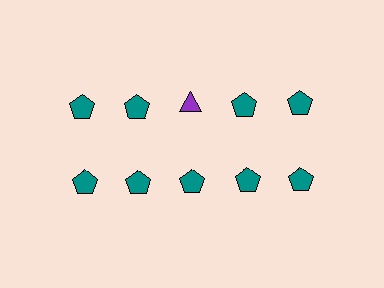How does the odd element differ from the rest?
It differs in both color (purple instead of teal) and shape (triangle instead of pentagon).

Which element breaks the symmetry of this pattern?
The purple triangle in the top row, center column breaks the symmetry. All other shapes are teal pentagons.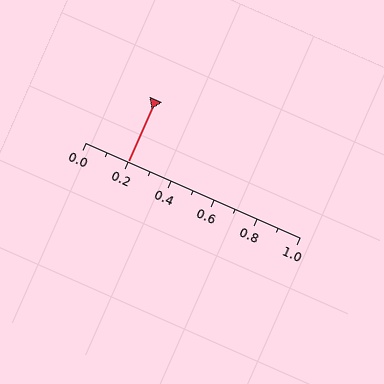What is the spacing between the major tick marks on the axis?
The major ticks are spaced 0.2 apart.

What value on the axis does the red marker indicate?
The marker indicates approximately 0.2.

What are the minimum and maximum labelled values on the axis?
The axis runs from 0.0 to 1.0.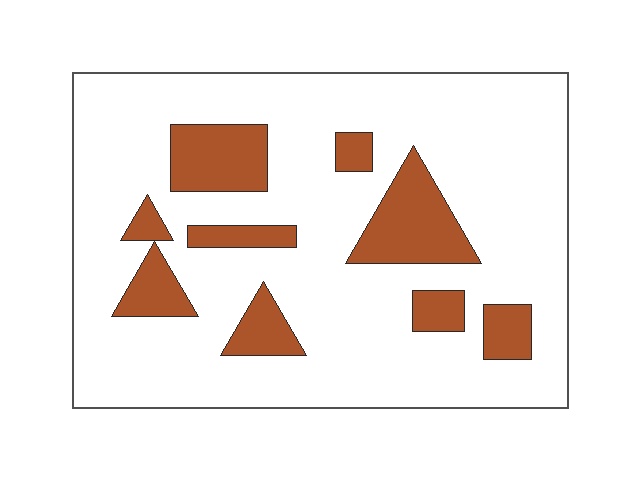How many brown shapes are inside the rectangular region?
9.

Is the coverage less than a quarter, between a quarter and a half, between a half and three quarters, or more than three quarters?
Less than a quarter.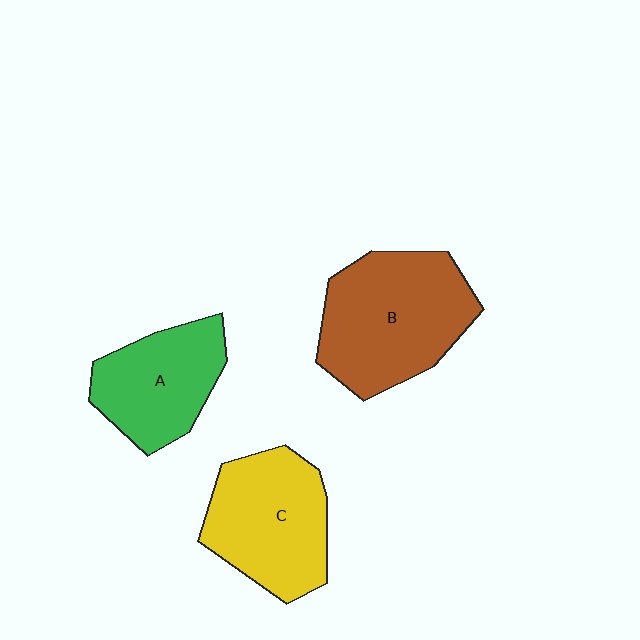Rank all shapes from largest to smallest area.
From largest to smallest: B (brown), C (yellow), A (green).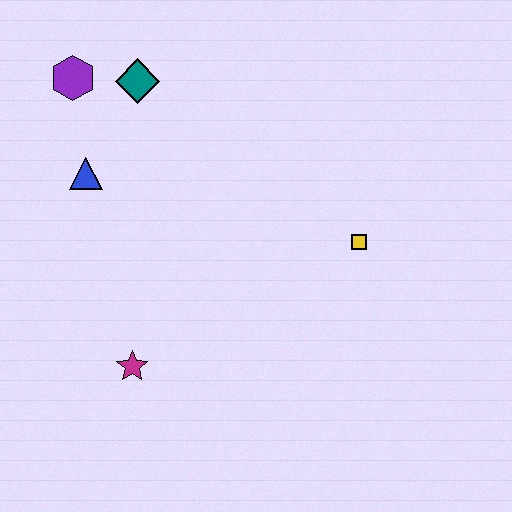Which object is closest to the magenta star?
The blue triangle is closest to the magenta star.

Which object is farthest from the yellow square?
The purple hexagon is farthest from the yellow square.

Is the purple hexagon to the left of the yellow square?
Yes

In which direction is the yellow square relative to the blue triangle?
The yellow square is to the right of the blue triangle.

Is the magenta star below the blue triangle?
Yes